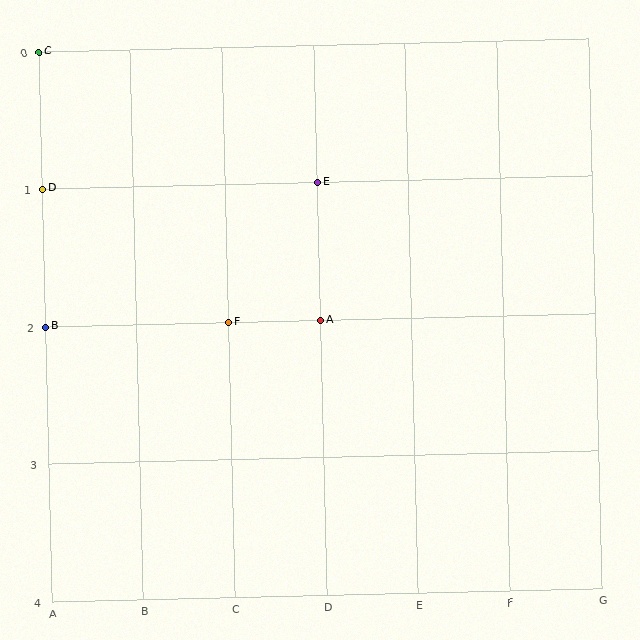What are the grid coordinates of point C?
Point C is at grid coordinates (A, 0).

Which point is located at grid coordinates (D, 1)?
Point E is at (D, 1).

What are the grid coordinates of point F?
Point F is at grid coordinates (C, 2).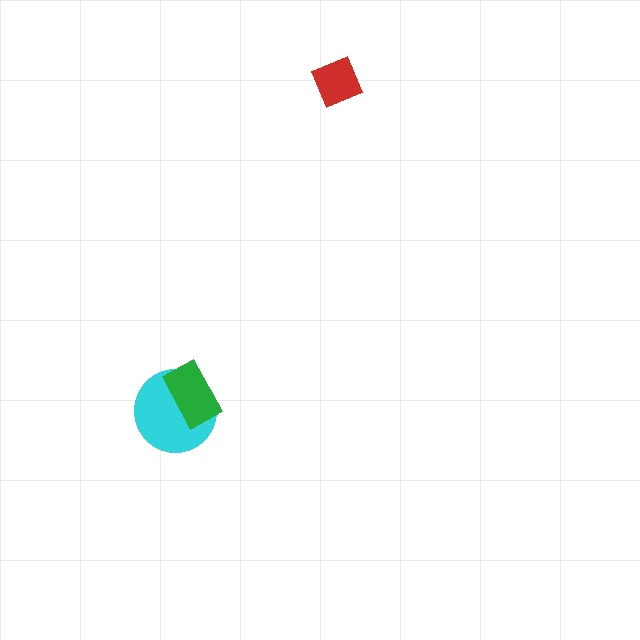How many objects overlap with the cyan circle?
1 object overlaps with the cyan circle.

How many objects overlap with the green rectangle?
1 object overlaps with the green rectangle.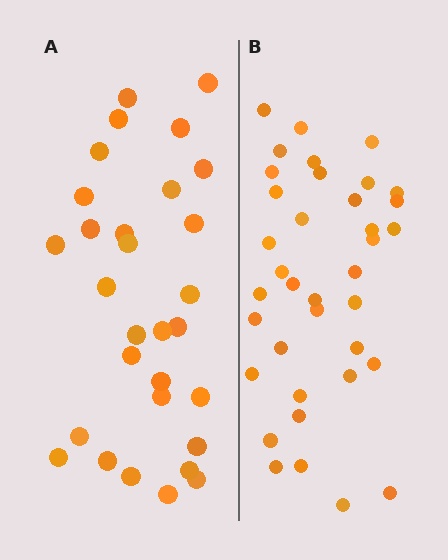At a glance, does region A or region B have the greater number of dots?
Region B (the right region) has more dots.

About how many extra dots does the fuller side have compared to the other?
Region B has roughly 8 or so more dots than region A.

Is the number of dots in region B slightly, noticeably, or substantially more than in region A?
Region B has only slightly more — the two regions are fairly close. The ratio is roughly 1.2 to 1.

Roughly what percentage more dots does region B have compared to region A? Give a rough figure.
About 25% more.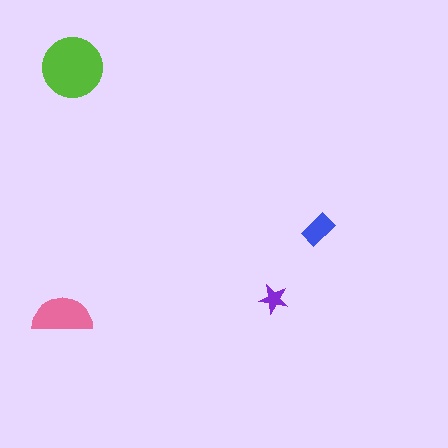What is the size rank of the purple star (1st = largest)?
4th.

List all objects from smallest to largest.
The purple star, the blue rectangle, the pink semicircle, the lime circle.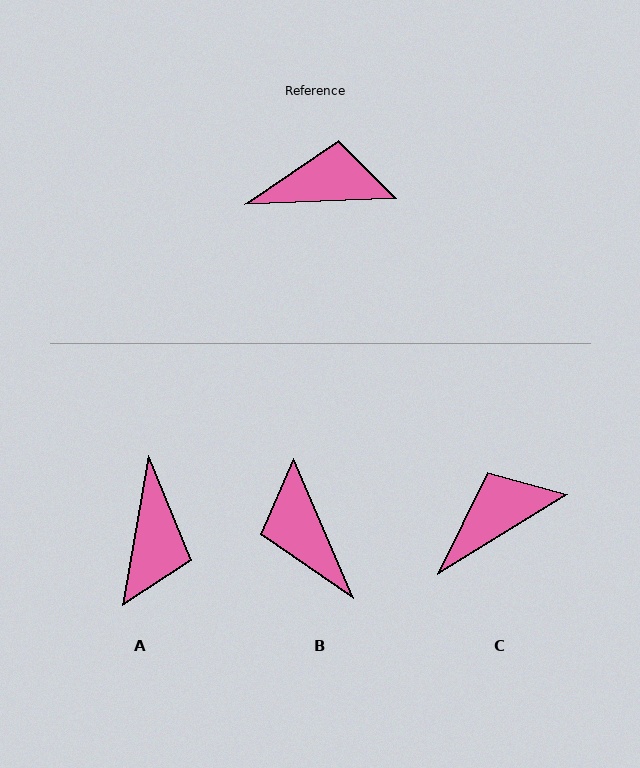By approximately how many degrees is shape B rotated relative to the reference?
Approximately 111 degrees counter-clockwise.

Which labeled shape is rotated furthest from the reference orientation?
B, about 111 degrees away.